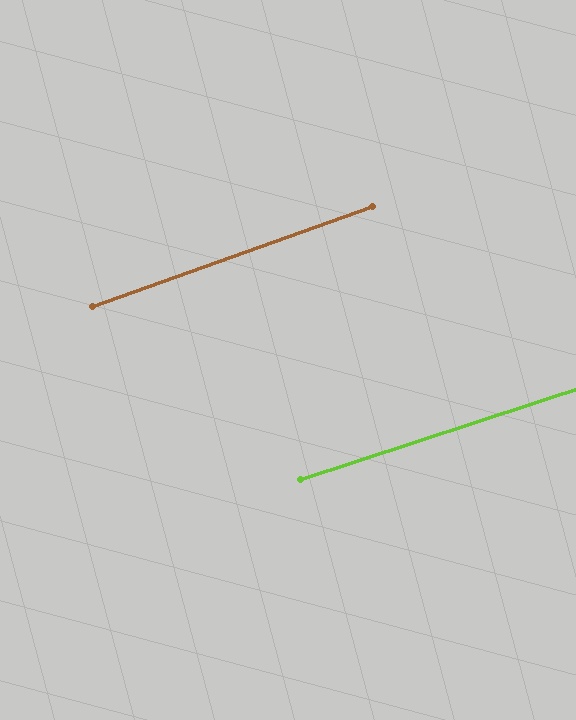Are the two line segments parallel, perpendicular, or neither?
Parallel — their directions differ by only 1.4°.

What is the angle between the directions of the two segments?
Approximately 1 degree.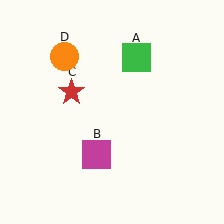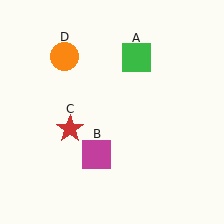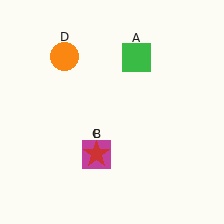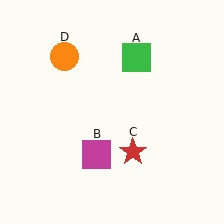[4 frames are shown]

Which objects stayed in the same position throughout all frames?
Green square (object A) and magenta square (object B) and orange circle (object D) remained stationary.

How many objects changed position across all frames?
1 object changed position: red star (object C).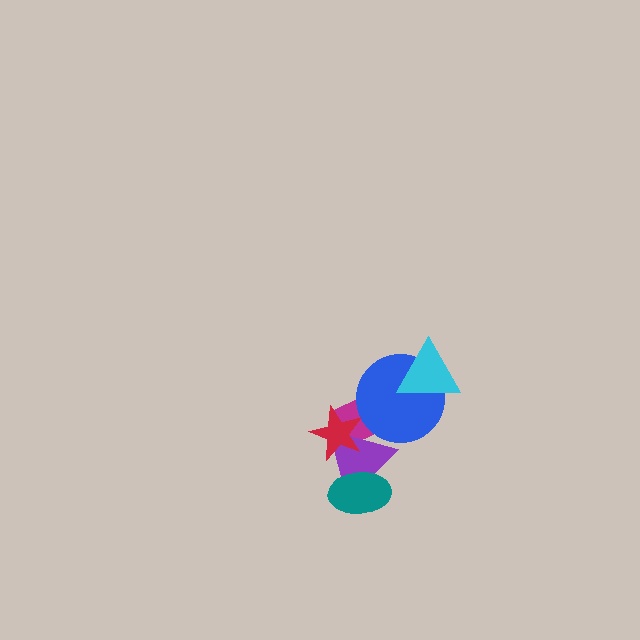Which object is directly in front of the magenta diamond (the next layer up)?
The blue circle is directly in front of the magenta diamond.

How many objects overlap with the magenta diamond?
3 objects overlap with the magenta diamond.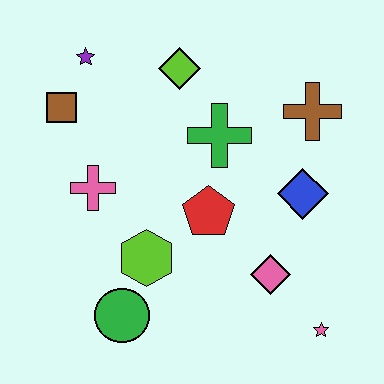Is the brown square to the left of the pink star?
Yes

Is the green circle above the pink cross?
No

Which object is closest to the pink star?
The pink diamond is closest to the pink star.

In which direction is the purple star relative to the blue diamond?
The purple star is to the left of the blue diamond.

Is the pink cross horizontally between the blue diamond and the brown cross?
No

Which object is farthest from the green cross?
The pink star is farthest from the green cross.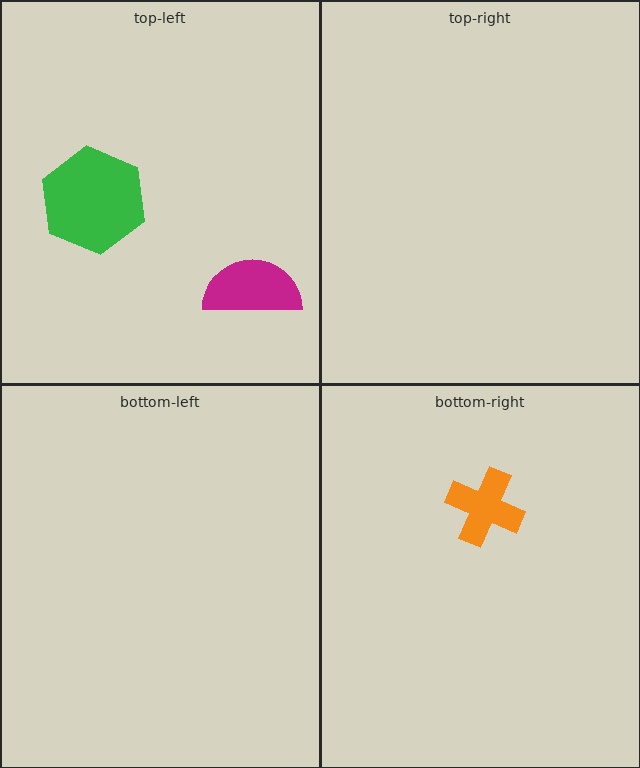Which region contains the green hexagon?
The top-left region.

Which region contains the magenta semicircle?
The top-left region.